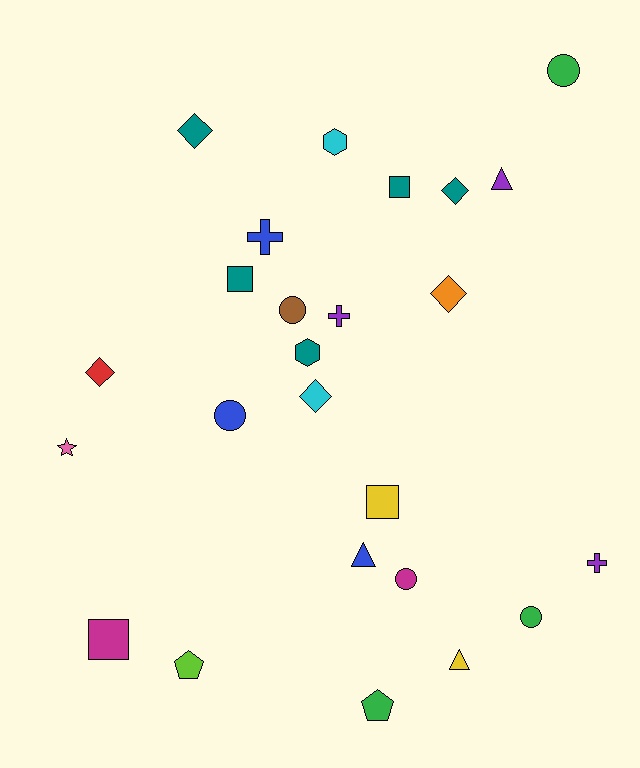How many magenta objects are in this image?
There are 2 magenta objects.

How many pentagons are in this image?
There are 2 pentagons.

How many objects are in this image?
There are 25 objects.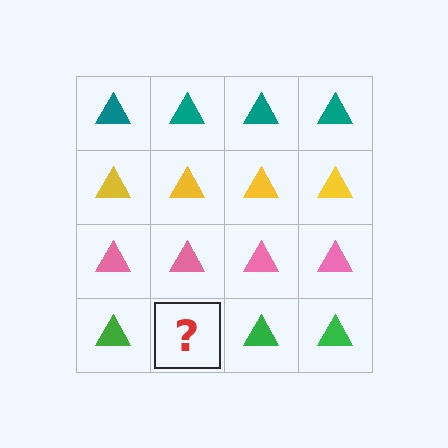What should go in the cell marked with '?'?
The missing cell should contain a green triangle.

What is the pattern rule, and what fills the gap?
The rule is that each row has a consistent color. The gap should be filled with a green triangle.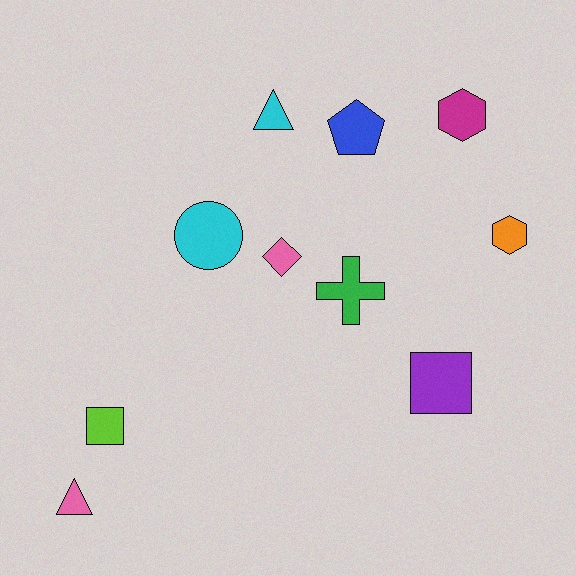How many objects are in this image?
There are 10 objects.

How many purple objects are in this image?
There is 1 purple object.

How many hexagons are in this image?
There are 2 hexagons.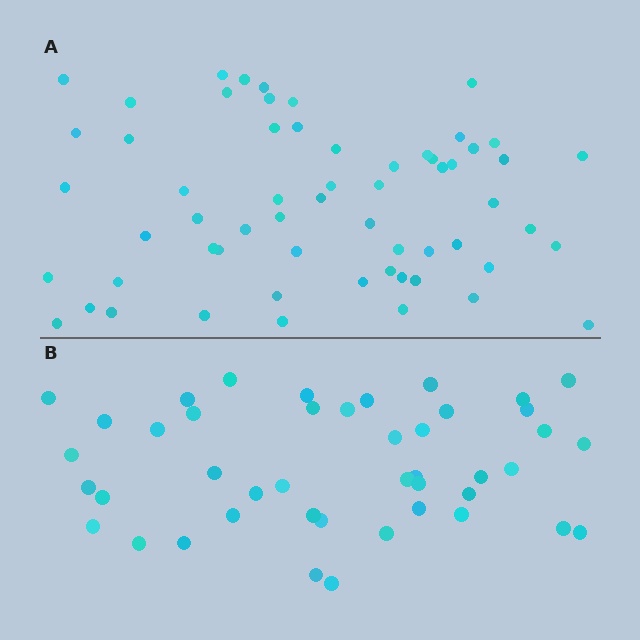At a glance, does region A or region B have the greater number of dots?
Region A (the top region) has more dots.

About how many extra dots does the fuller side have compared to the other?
Region A has approximately 15 more dots than region B.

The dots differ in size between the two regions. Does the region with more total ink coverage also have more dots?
No. Region B has more total ink coverage because its dots are larger, but region A actually contains more individual dots. Total area can be misleading — the number of items is what matters here.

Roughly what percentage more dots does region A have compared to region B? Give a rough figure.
About 35% more.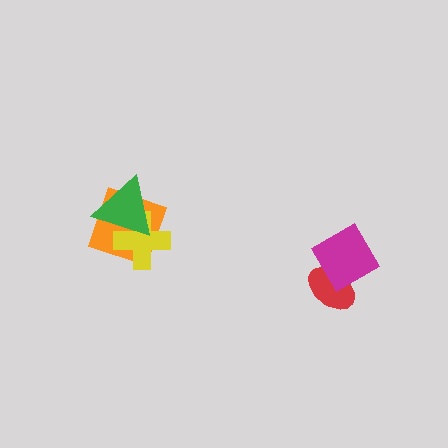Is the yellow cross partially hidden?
Yes, it is partially covered by another shape.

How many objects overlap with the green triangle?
2 objects overlap with the green triangle.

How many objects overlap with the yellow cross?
2 objects overlap with the yellow cross.